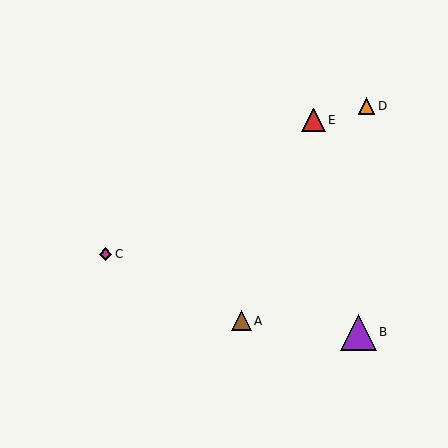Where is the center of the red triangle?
The center of the red triangle is at (313, 120).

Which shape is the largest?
The purple triangle (labeled B) is the largest.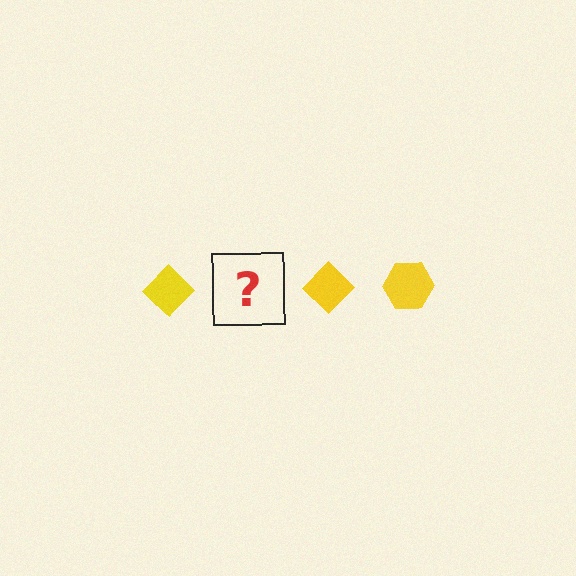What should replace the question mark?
The question mark should be replaced with a yellow hexagon.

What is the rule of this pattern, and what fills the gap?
The rule is that the pattern cycles through diamond, hexagon shapes in yellow. The gap should be filled with a yellow hexagon.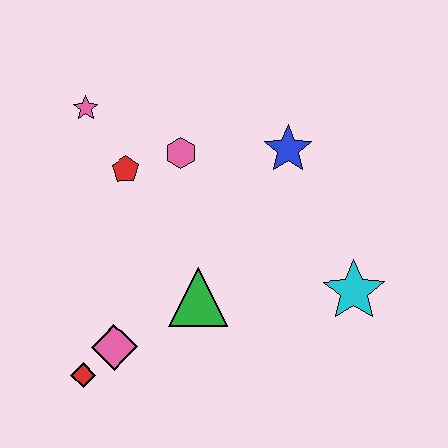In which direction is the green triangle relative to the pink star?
The green triangle is below the pink star.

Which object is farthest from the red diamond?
The blue star is farthest from the red diamond.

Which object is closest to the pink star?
The red pentagon is closest to the pink star.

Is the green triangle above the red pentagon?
No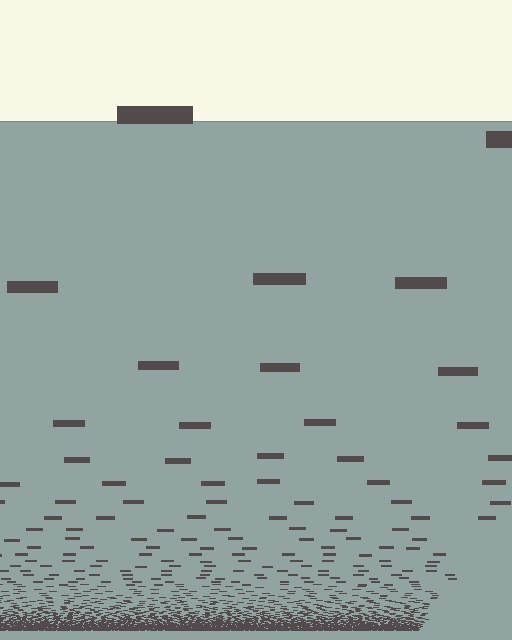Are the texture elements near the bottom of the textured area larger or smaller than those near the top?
Smaller. The gradient is inverted — elements near the bottom are smaller and denser.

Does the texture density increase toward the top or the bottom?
Density increases toward the bottom.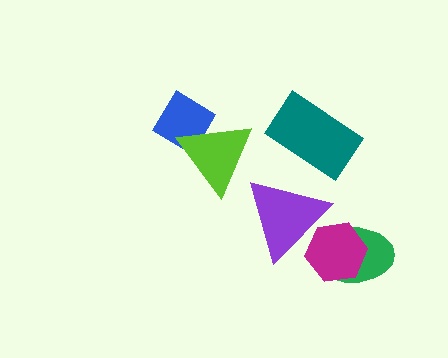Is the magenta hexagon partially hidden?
Yes, it is partially covered by another shape.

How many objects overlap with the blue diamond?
1 object overlaps with the blue diamond.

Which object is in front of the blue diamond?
The lime triangle is in front of the blue diamond.